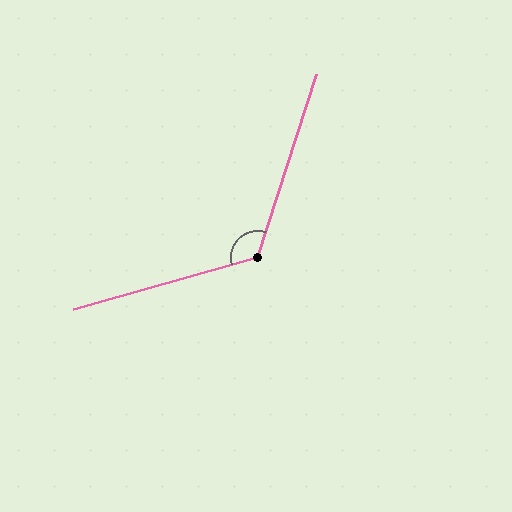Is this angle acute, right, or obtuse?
It is obtuse.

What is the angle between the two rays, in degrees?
Approximately 124 degrees.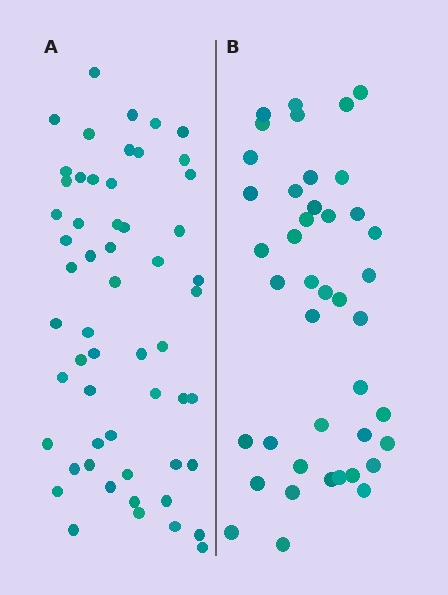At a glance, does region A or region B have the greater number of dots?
Region A (the left region) has more dots.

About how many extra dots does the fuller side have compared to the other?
Region A has approximately 15 more dots than region B.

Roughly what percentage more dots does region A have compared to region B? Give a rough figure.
About 35% more.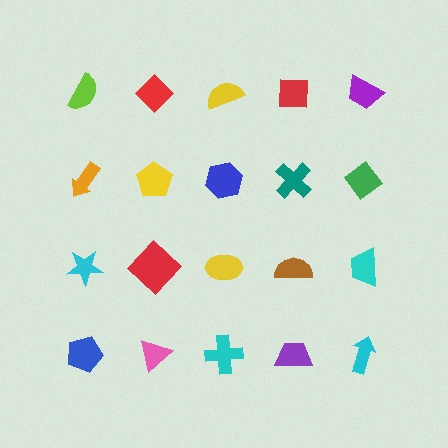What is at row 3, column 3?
A yellow ellipse.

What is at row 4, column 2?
A pink triangle.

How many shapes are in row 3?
5 shapes.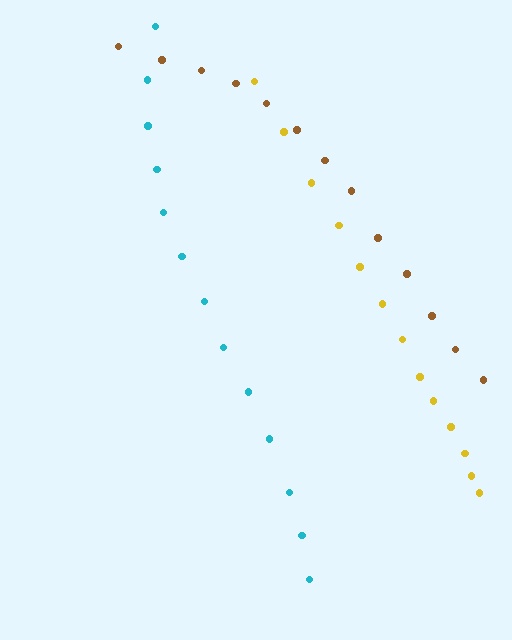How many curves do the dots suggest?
There are 3 distinct paths.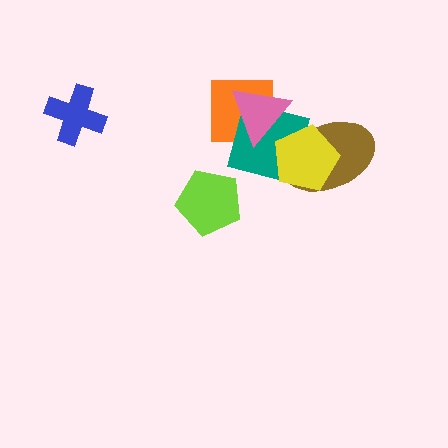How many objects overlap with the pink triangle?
2 objects overlap with the pink triangle.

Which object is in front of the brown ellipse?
The yellow pentagon is in front of the brown ellipse.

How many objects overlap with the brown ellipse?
2 objects overlap with the brown ellipse.